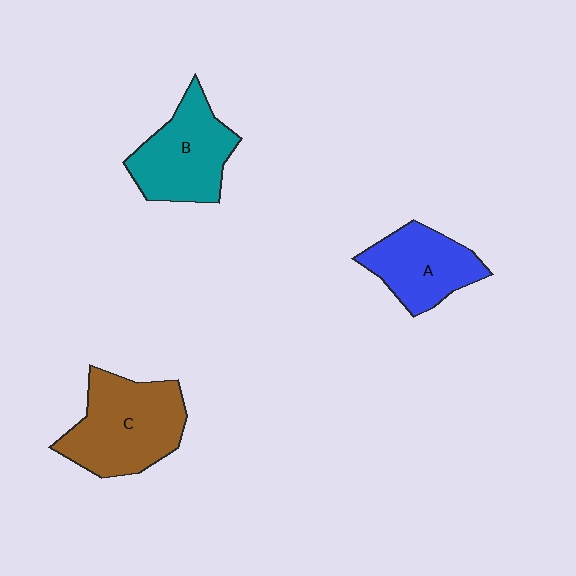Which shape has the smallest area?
Shape A (blue).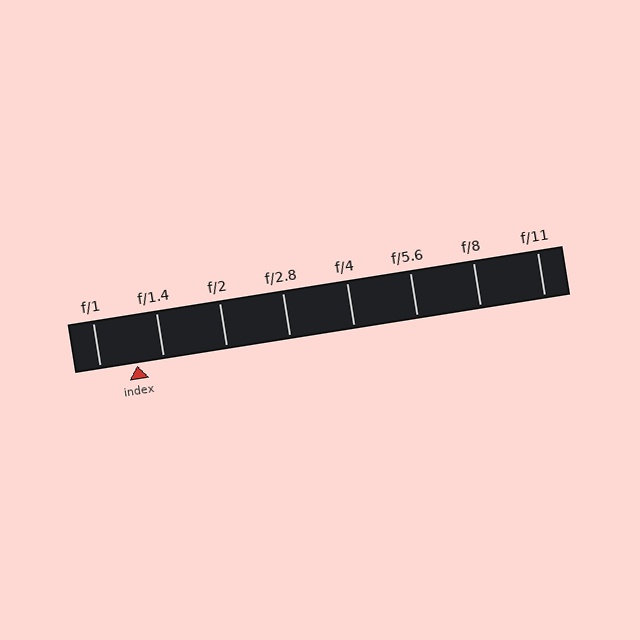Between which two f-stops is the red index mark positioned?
The index mark is between f/1 and f/1.4.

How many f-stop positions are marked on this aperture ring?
There are 8 f-stop positions marked.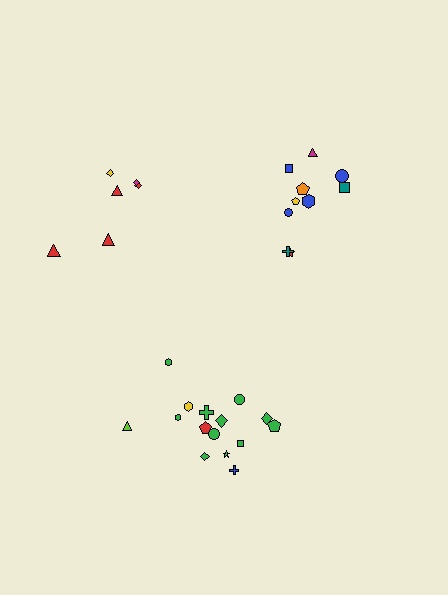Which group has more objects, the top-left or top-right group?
The top-right group.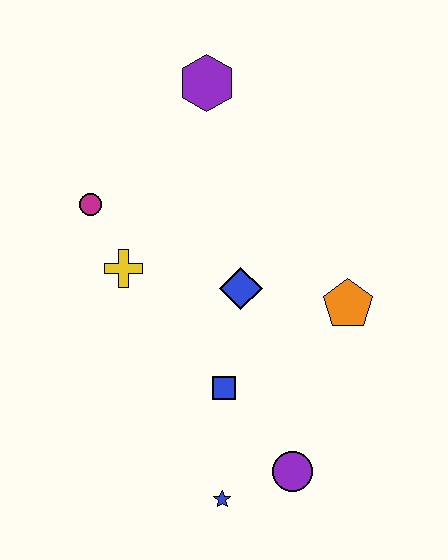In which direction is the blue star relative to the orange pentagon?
The blue star is below the orange pentagon.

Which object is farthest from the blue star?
The purple hexagon is farthest from the blue star.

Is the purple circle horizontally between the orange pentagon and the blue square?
Yes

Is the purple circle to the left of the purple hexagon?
No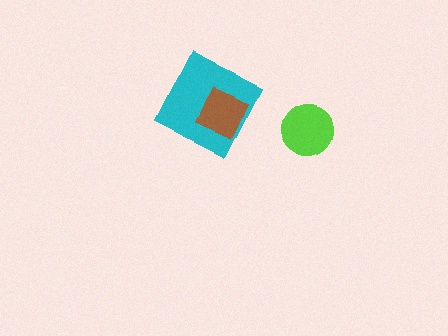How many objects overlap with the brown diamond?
1 object overlaps with the brown diamond.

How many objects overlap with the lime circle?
0 objects overlap with the lime circle.